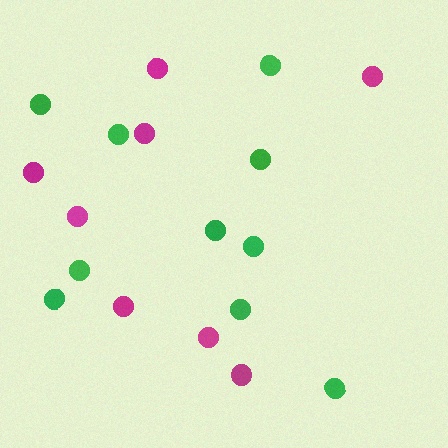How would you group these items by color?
There are 2 groups: one group of green circles (10) and one group of magenta circles (8).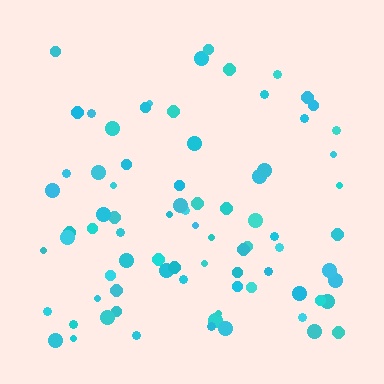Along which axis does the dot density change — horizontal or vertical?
Vertical.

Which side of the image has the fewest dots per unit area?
The top.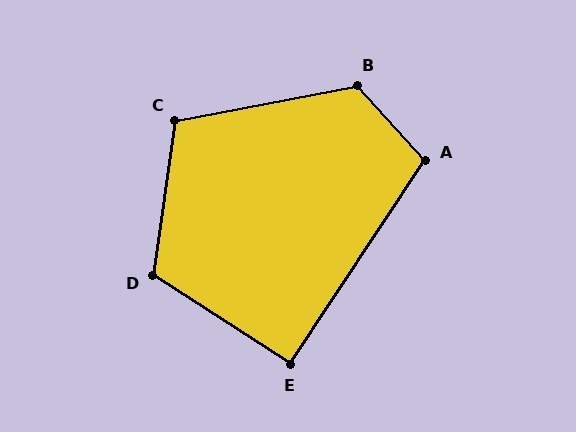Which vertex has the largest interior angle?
B, at approximately 121 degrees.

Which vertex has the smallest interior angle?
E, at approximately 91 degrees.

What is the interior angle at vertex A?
Approximately 104 degrees (obtuse).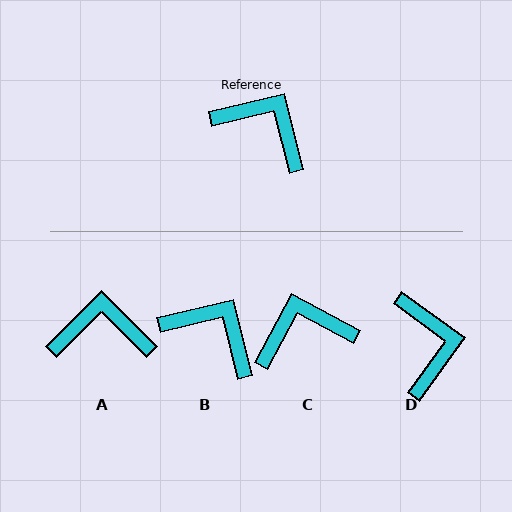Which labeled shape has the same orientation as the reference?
B.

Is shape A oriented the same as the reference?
No, it is off by about 31 degrees.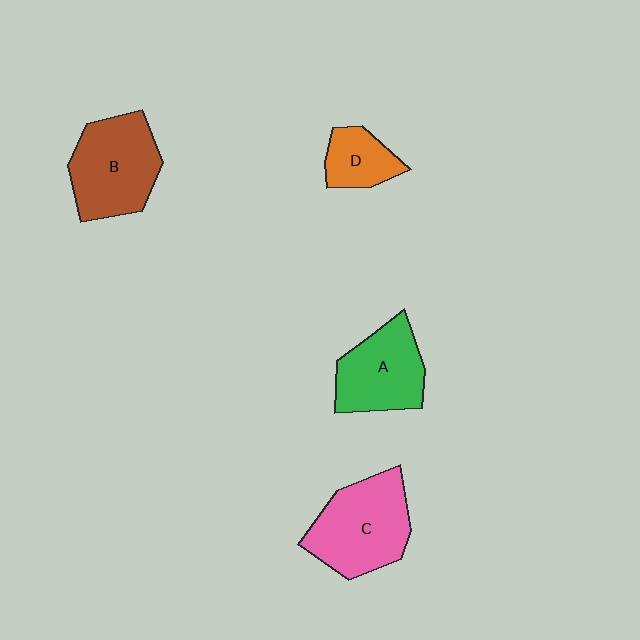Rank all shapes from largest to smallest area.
From largest to smallest: C (pink), B (brown), A (green), D (orange).